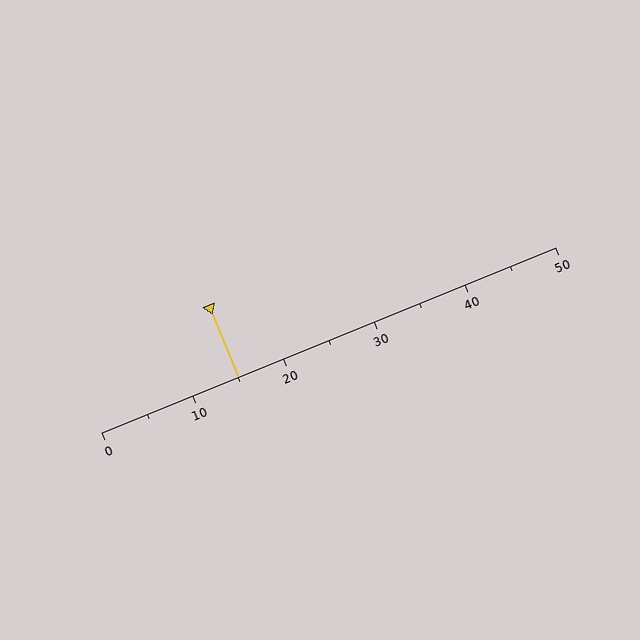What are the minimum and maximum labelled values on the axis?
The axis runs from 0 to 50.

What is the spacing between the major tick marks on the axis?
The major ticks are spaced 10 apart.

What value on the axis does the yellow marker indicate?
The marker indicates approximately 15.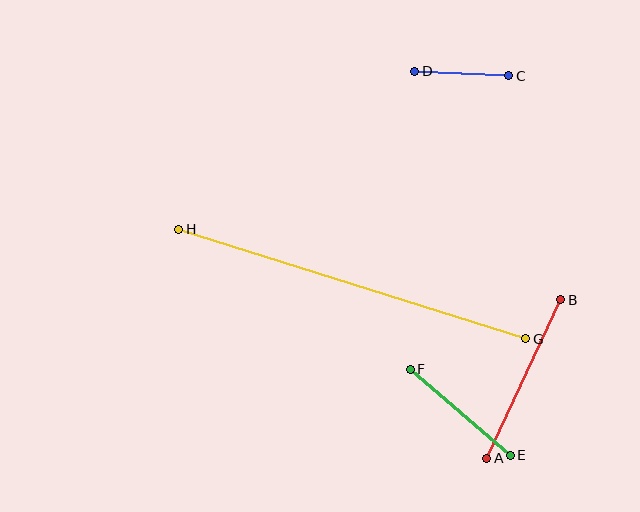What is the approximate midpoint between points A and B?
The midpoint is at approximately (524, 379) pixels.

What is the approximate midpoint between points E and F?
The midpoint is at approximately (460, 412) pixels.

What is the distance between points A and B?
The distance is approximately 175 pixels.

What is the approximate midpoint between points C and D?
The midpoint is at approximately (462, 74) pixels.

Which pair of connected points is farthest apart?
Points G and H are farthest apart.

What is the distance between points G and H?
The distance is approximately 364 pixels.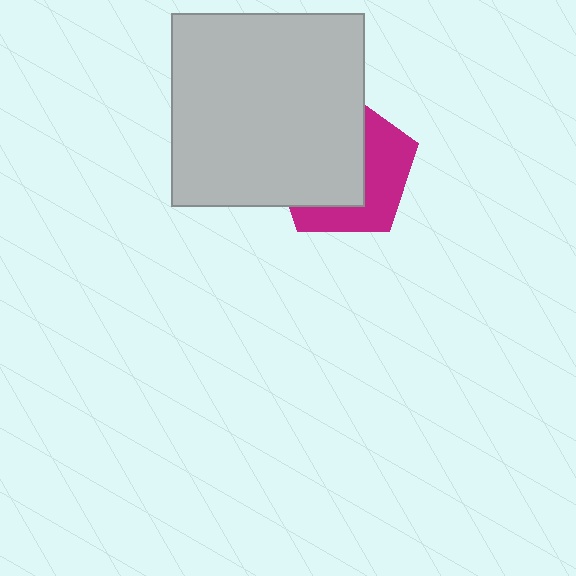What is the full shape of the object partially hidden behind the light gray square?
The partially hidden object is a magenta pentagon.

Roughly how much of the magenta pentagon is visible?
A small part of it is visible (roughly 42%).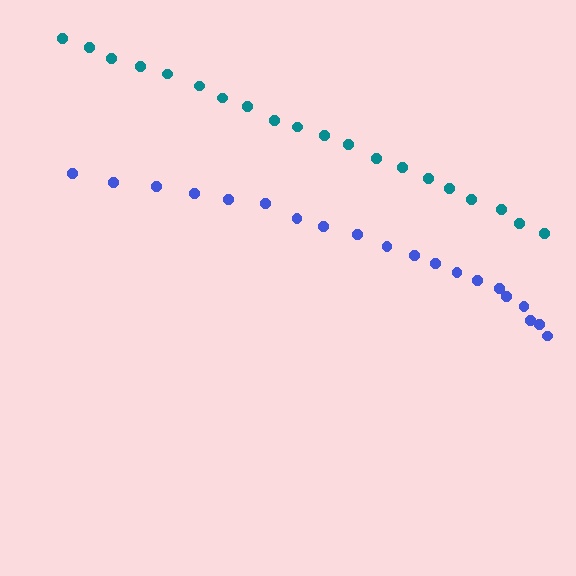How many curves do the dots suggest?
There are 2 distinct paths.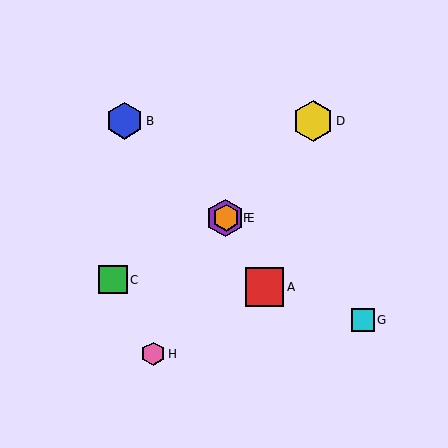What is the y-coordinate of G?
Object G is at y≈320.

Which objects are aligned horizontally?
Objects E, F are aligned horizontally.